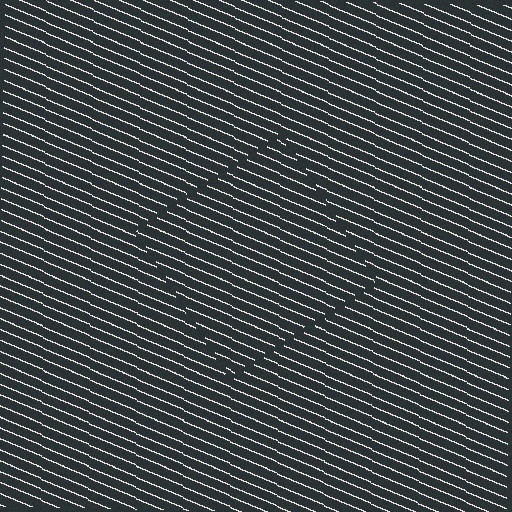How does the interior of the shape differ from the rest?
The interior of the shape contains the same grating, shifted by half a period — the contour is defined by the phase discontinuity where line-ends from the inner and outer gratings abut.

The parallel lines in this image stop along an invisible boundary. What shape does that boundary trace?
An illusory square. The interior of the shape contains the same grating, shifted by half a period — the contour is defined by the phase discontinuity where line-ends from the inner and outer gratings abut.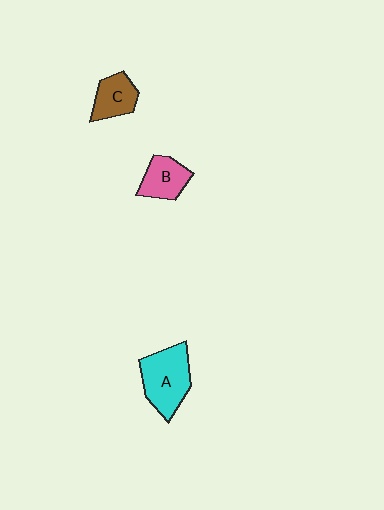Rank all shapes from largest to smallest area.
From largest to smallest: A (cyan), B (pink), C (brown).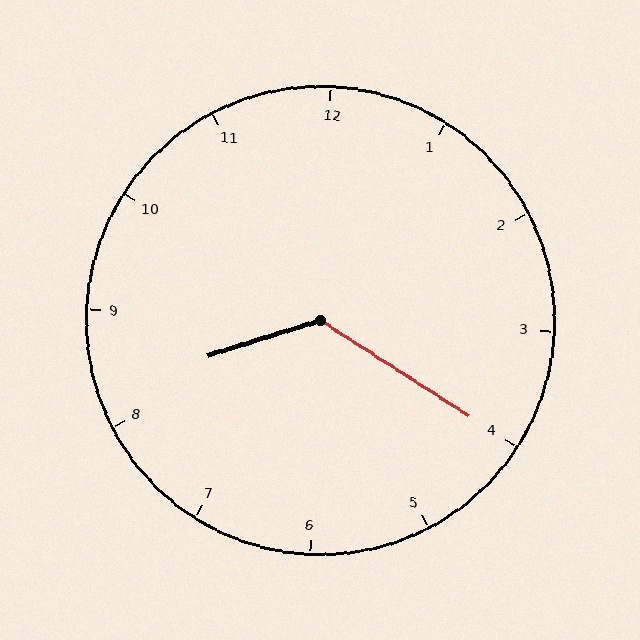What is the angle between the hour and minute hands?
Approximately 130 degrees.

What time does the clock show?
8:20.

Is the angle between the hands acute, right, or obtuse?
It is obtuse.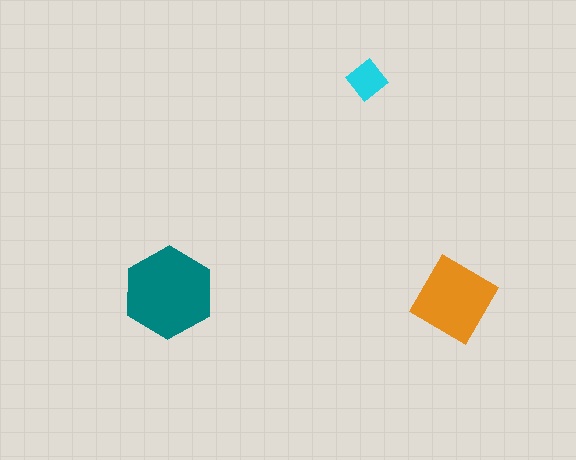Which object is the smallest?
The cyan diamond.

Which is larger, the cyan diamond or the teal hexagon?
The teal hexagon.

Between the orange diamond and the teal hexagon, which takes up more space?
The teal hexagon.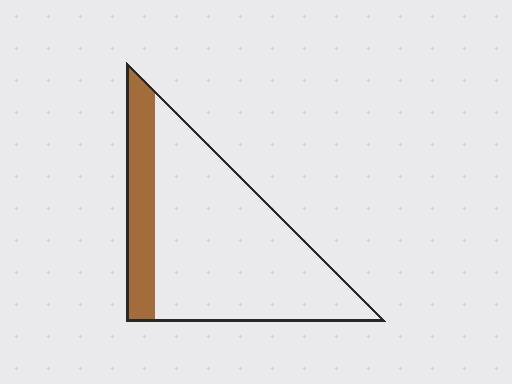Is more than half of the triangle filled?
No.